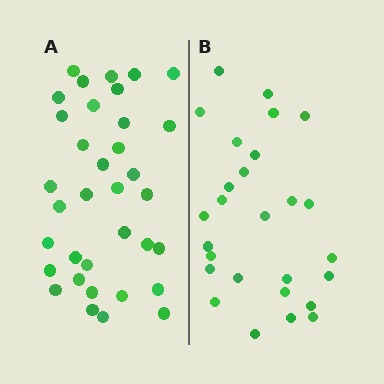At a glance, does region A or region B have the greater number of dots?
Region A (the left region) has more dots.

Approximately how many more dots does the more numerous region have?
Region A has roughly 8 or so more dots than region B.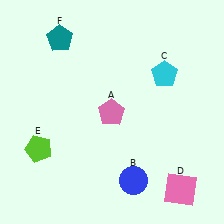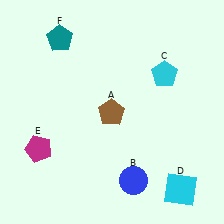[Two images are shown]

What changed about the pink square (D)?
In Image 1, D is pink. In Image 2, it changed to cyan.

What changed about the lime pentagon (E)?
In Image 1, E is lime. In Image 2, it changed to magenta.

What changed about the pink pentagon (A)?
In Image 1, A is pink. In Image 2, it changed to brown.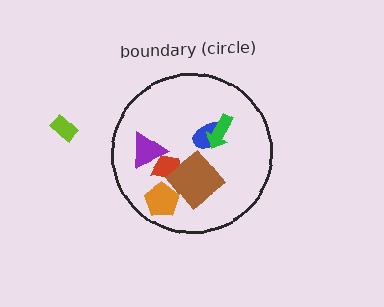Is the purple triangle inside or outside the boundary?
Inside.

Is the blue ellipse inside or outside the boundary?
Inside.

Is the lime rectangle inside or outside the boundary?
Outside.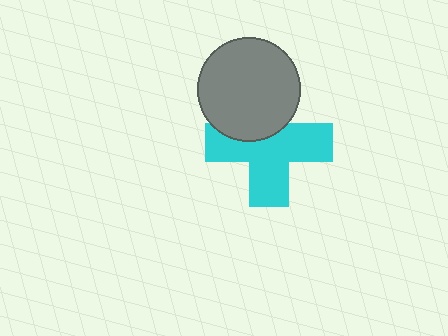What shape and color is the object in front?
The object in front is a gray circle.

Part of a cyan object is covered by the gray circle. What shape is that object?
It is a cross.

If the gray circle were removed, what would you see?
You would see the complete cyan cross.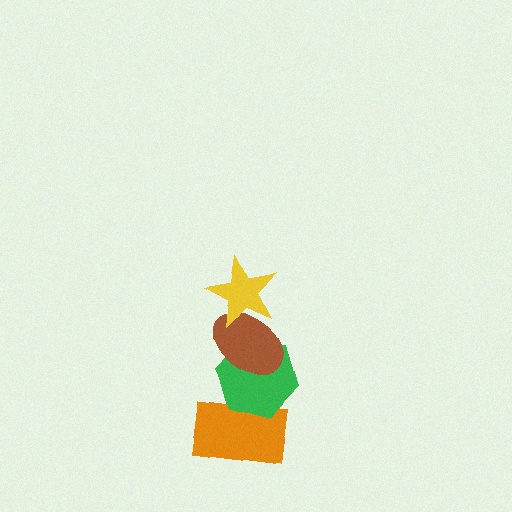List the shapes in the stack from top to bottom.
From top to bottom: the yellow star, the brown ellipse, the green hexagon, the orange rectangle.